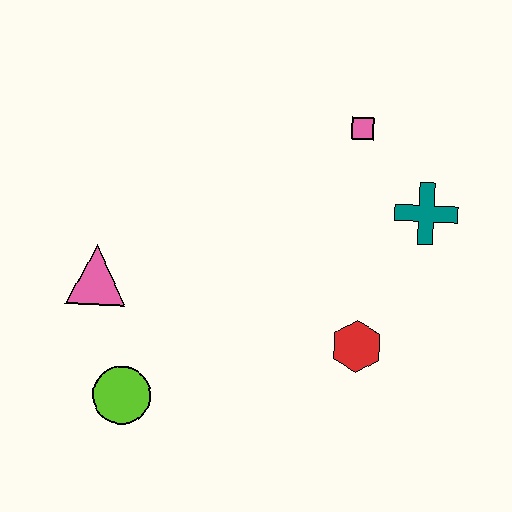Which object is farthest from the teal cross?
The lime circle is farthest from the teal cross.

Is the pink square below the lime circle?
No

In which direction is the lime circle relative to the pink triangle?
The lime circle is below the pink triangle.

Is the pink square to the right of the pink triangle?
Yes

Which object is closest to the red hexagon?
The teal cross is closest to the red hexagon.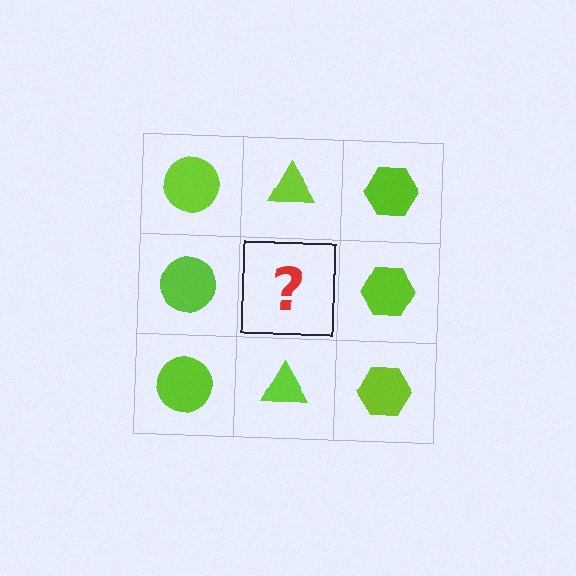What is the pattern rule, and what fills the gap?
The rule is that each column has a consistent shape. The gap should be filled with a lime triangle.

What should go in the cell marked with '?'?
The missing cell should contain a lime triangle.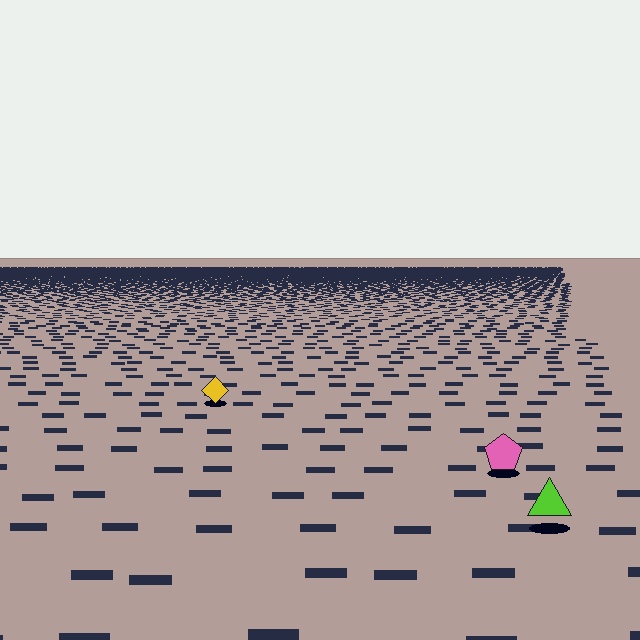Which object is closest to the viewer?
The lime triangle is closest. The texture marks near it are larger and more spread out.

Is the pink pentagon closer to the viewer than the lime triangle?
No. The lime triangle is closer — you can tell from the texture gradient: the ground texture is coarser near it.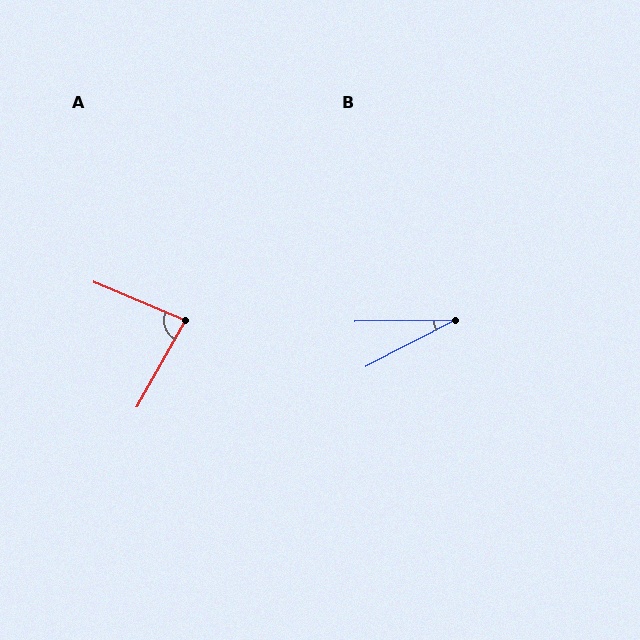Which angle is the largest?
A, at approximately 83 degrees.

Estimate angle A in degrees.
Approximately 83 degrees.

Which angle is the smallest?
B, at approximately 27 degrees.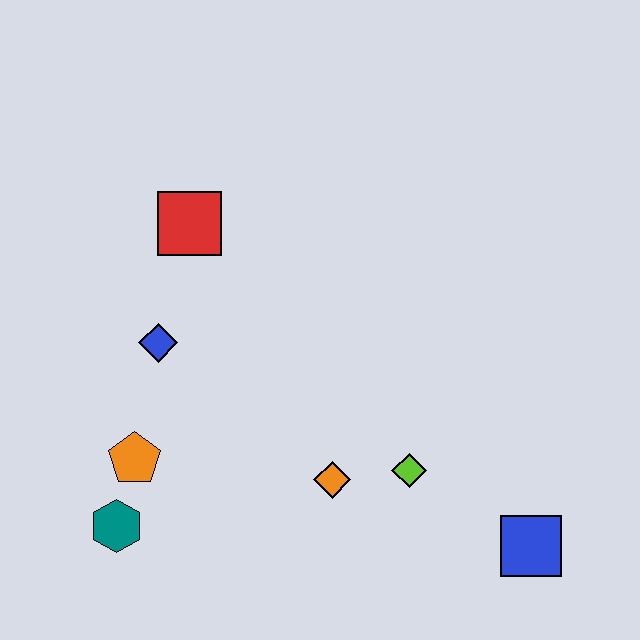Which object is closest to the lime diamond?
The orange diamond is closest to the lime diamond.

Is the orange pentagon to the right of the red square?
No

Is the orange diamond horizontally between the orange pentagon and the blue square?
Yes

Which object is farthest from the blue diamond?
The blue square is farthest from the blue diamond.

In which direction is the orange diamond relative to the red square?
The orange diamond is below the red square.